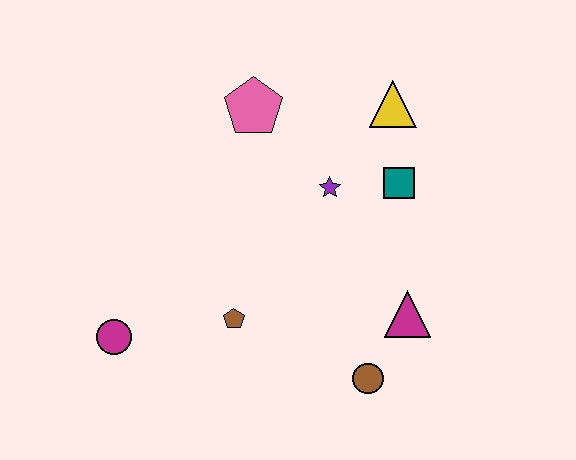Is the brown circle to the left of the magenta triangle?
Yes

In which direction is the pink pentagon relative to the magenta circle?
The pink pentagon is above the magenta circle.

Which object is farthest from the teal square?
The magenta circle is farthest from the teal square.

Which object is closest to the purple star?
The teal square is closest to the purple star.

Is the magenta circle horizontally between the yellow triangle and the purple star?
No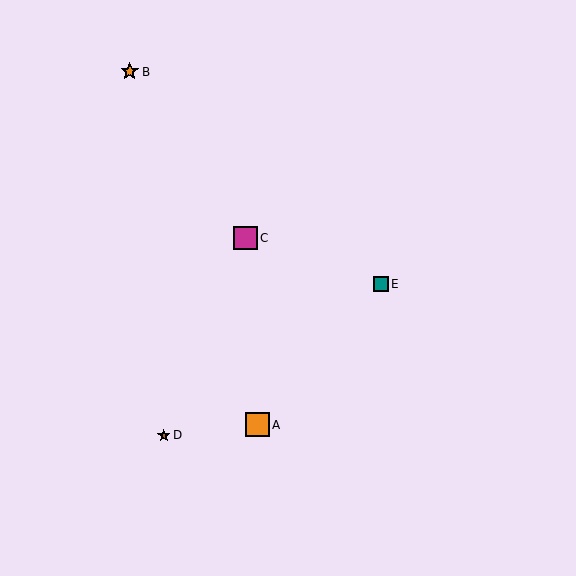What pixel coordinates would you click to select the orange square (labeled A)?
Click at (257, 425) to select the orange square A.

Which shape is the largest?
The orange square (labeled A) is the largest.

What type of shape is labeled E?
Shape E is a teal square.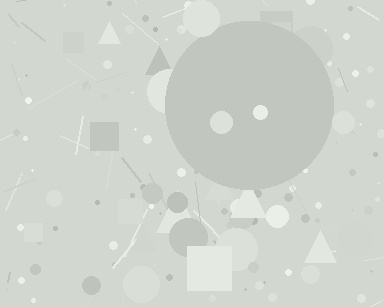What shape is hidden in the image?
A circle is hidden in the image.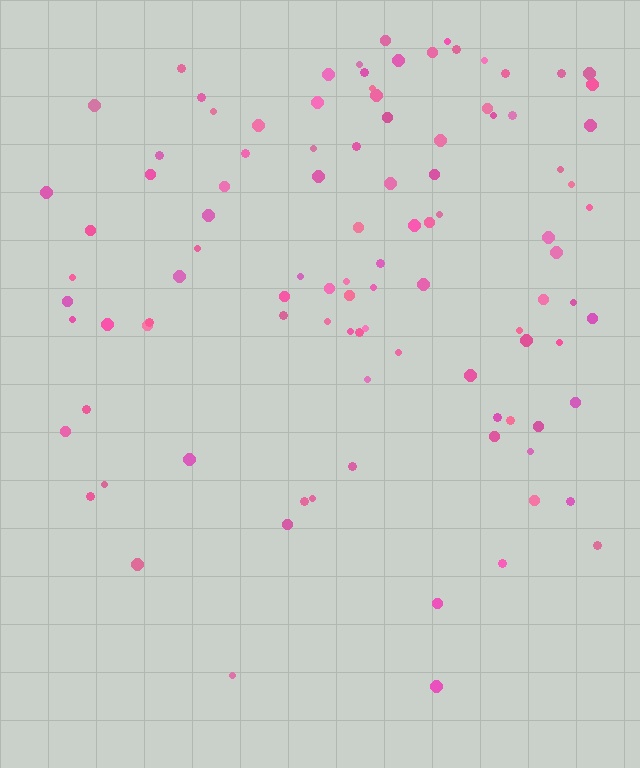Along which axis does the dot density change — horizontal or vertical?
Vertical.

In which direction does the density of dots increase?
From bottom to top, with the top side densest.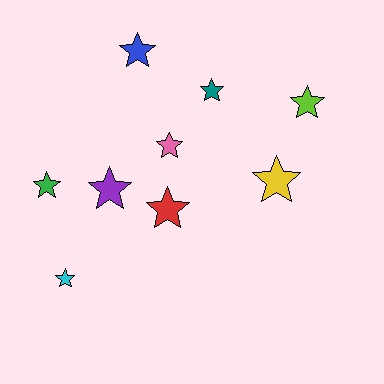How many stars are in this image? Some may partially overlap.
There are 9 stars.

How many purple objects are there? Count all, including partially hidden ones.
There is 1 purple object.